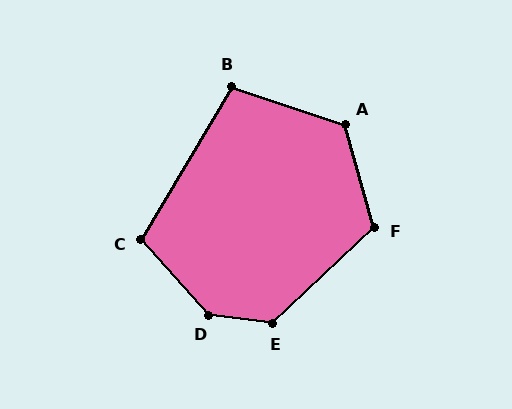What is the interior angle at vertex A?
Approximately 124 degrees (obtuse).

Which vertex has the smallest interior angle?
B, at approximately 103 degrees.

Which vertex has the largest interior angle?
D, at approximately 139 degrees.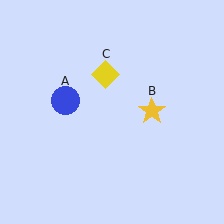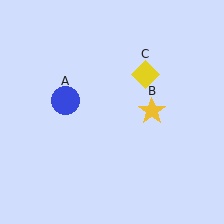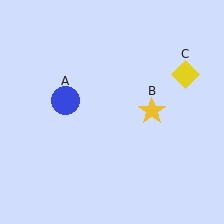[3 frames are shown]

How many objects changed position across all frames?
1 object changed position: yellow diamond (object C).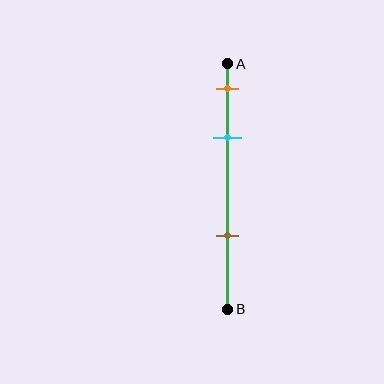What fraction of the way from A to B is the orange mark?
The orange mark is approximately 10% (0.1) of the way from A to B.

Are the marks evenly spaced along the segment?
No, the marks are not evenly spaced.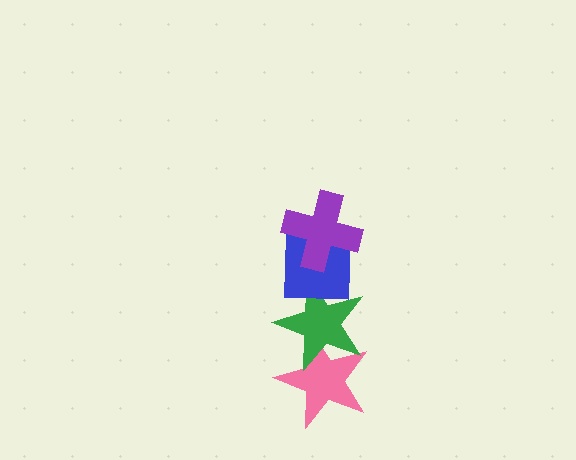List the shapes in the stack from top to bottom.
From top to bottom: the purple cross, the blue square, the green star, the pink star.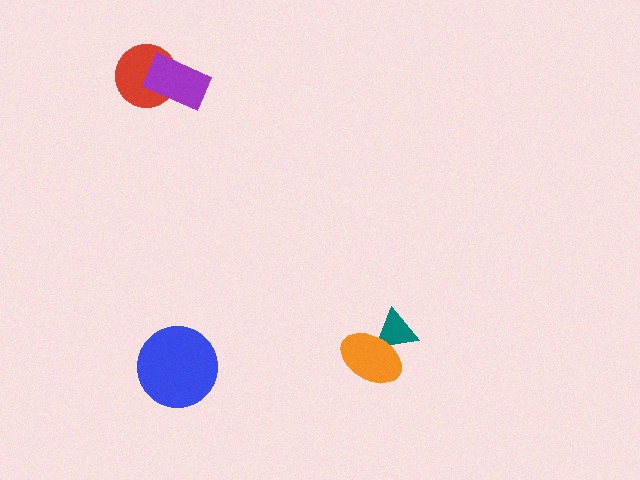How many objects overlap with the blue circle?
0 objects overlap with the blue circle.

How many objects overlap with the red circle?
1 object overlaps with the red circle.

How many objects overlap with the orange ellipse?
1 object overlaps with the orange ellipse.